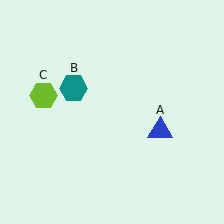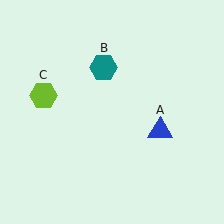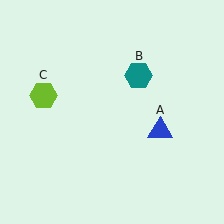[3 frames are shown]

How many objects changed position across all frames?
1 object changed position: teal hexagon (object B).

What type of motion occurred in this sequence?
The teal hexagon (object B) rotated clockwise around the center of the scene.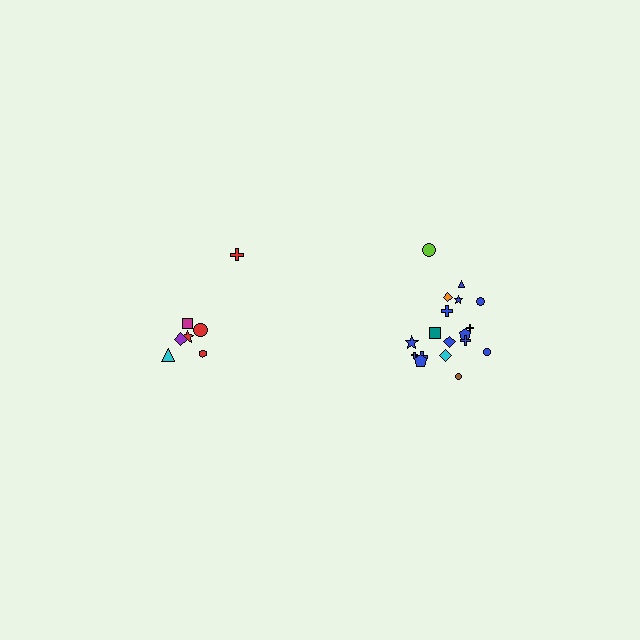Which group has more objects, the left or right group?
The right group.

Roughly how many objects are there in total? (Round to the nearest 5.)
Roughly 25 objects in total.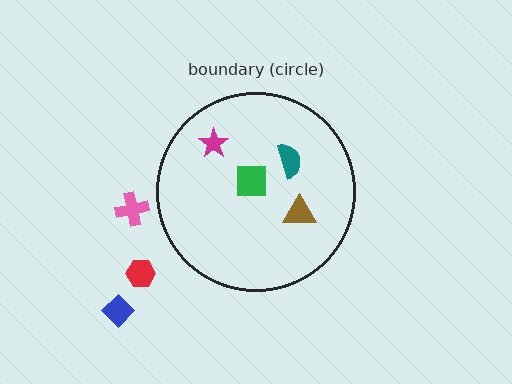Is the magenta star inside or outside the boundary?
Inside.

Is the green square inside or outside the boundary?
Inside.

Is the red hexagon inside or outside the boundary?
Outside.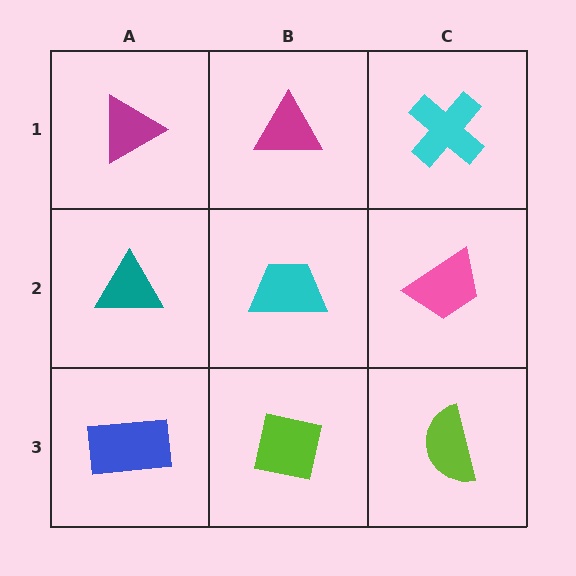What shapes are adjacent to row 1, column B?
A cyan trapezoid (row 2, column B), a magenta triangle (row 1, column A), a cyan cross (row 1, column C).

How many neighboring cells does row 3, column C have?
2.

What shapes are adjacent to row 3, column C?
A pink trapezoid (row 2, column C), a lime square (row 3, column B).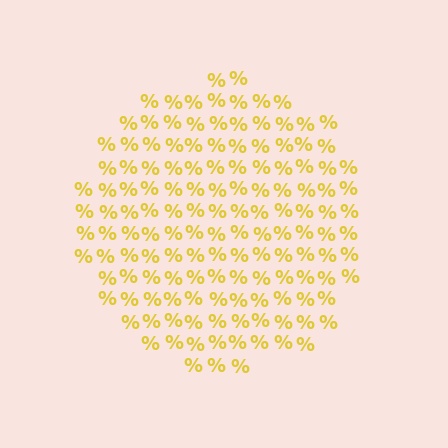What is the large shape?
The large shape is a circle.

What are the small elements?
The small elements are percent signs.